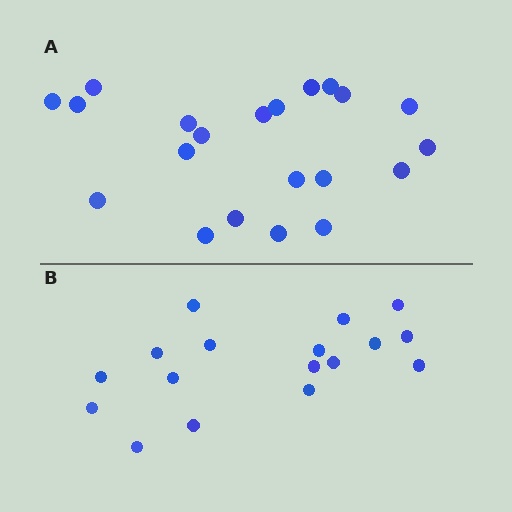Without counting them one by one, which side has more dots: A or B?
Region A (the top region) has more dots.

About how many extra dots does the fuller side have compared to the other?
Region A has about 4 more dots than region B.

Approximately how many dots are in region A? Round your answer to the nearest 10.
About 20 dots. (The exact count is 21, which rounds to 20.)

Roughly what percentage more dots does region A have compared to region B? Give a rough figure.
About 25% more.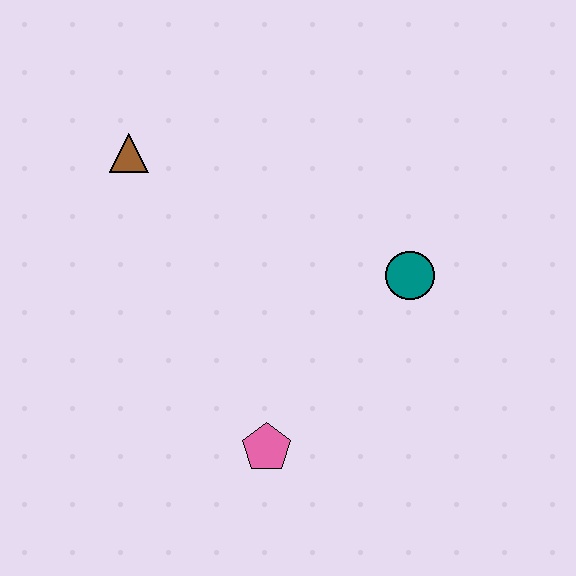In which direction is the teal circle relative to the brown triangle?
The teal circle is to the right of the brown triangle.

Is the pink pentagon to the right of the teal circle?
No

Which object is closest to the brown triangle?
The teal circle is closest to the brown triangle.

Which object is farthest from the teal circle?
The brown triangle is farthest from the teal circle.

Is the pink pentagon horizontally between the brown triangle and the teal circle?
Yes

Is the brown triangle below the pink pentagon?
No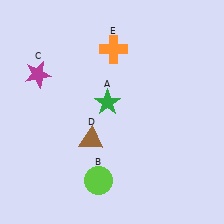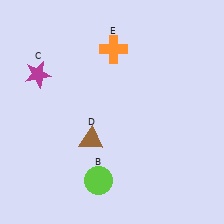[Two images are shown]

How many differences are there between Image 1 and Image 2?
There is 1 difference between the two images.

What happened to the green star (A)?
The green star (A) was removed in Image 2. It was in the top-left area of Image 1.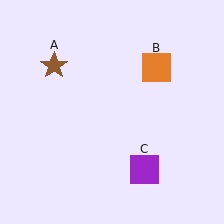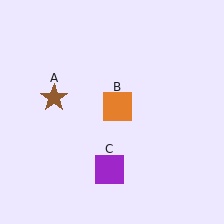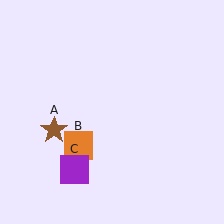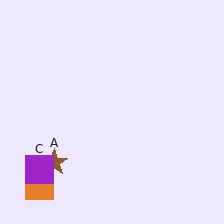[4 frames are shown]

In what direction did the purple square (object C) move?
The purple square (object C) moved left.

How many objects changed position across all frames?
3 objects changed position: brown star (object A), orange square (object B), purple square (object C).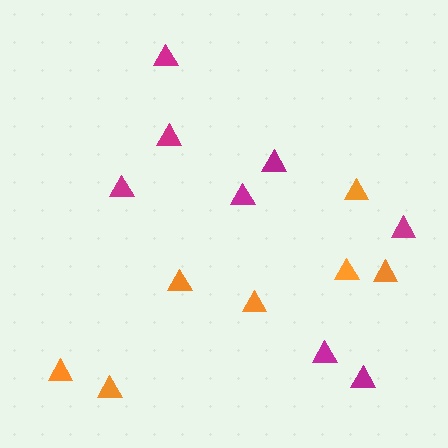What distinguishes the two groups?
There are 2 groups: one group of orange triangles (7) and one group of magenta triangles (8).